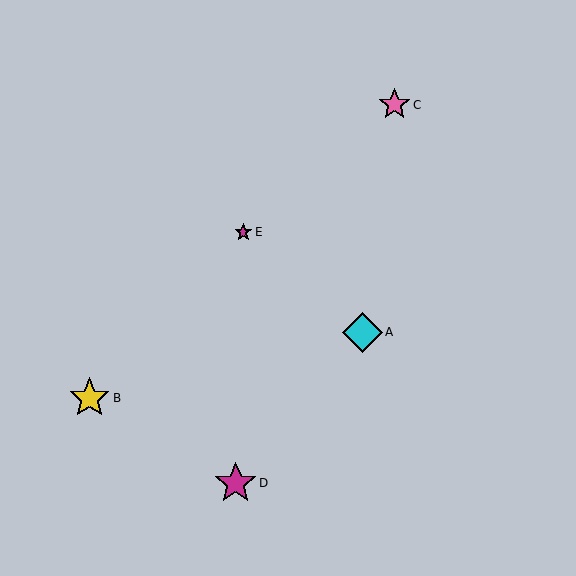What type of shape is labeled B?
Shape B is a yellow star.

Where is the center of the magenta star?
The center of the magenta star is at (236, 483).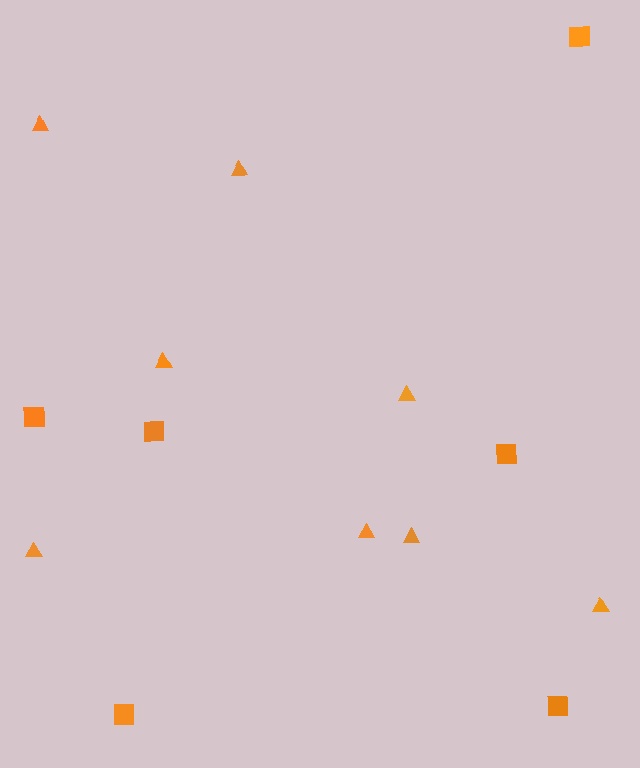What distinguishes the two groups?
There are 2 groups: one group of triangles (8) and one group of squares (6).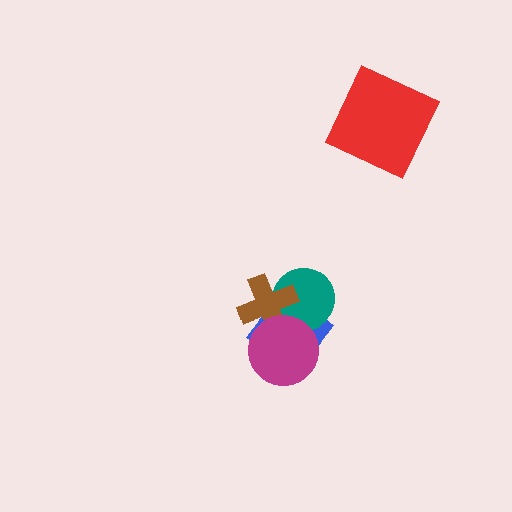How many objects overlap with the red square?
0 objects overlap with the red square.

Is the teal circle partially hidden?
Yes, it is partially covered by another shape.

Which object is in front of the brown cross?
The magenta circle is in front of the brown cross.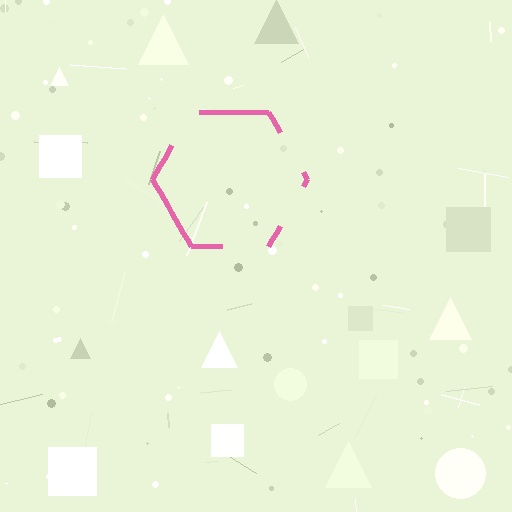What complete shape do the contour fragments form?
The contour fragments form a hexagon.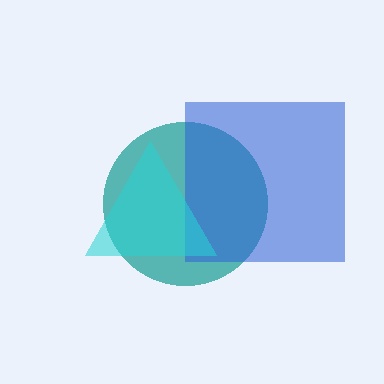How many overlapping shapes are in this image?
There are 3 overlapping shapes in the image.